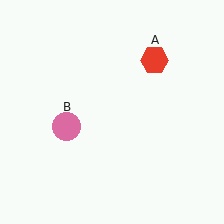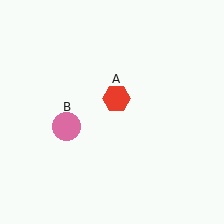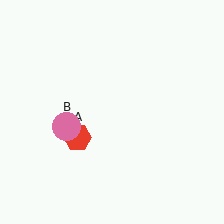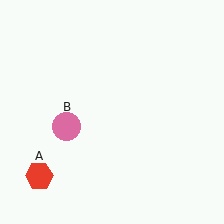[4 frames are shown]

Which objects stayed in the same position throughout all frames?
Pink circle (object B) remained stationary.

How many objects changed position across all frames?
1 object changed position: red hexagon (object A).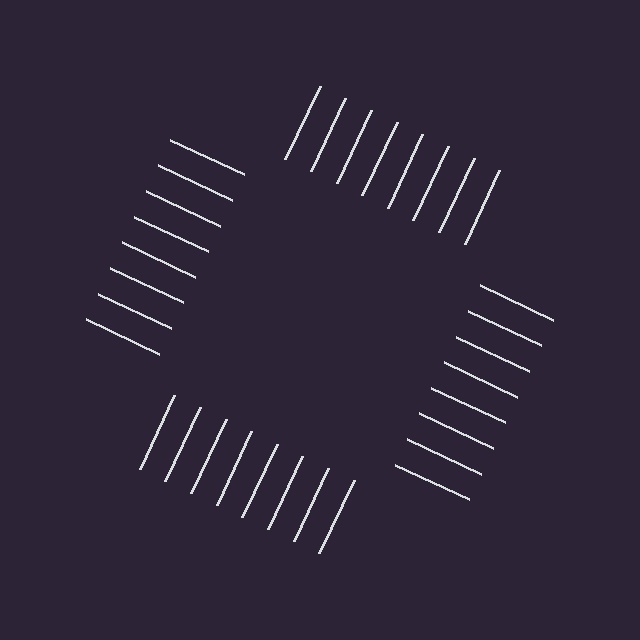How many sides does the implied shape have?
4 sides — the line-ends trace a square.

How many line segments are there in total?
32 — 8 along each of the 4 edges.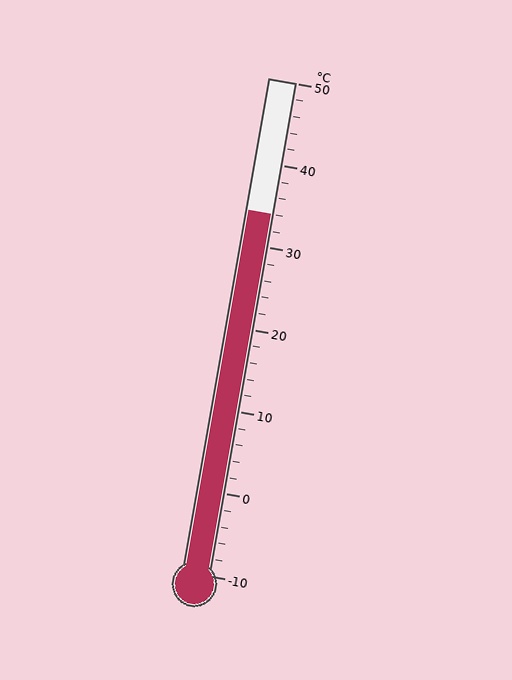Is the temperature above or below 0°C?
The temperature is above 0°C.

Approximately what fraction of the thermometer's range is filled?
The thermometer is filled to approximately 75% of its range.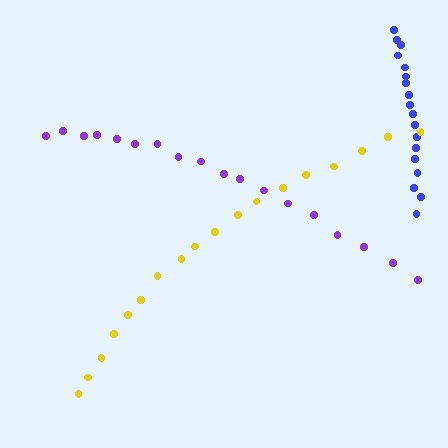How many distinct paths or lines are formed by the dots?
There are 3 distinct paths.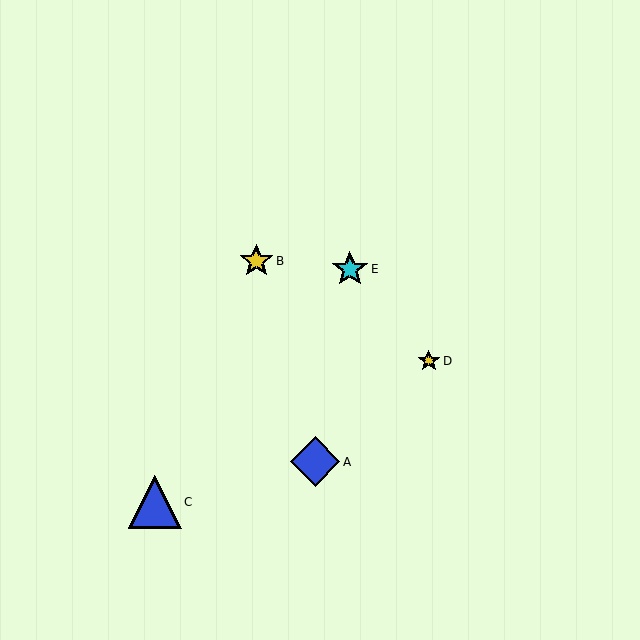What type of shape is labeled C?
Shape C is a blue triangle.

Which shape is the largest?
The blue triangle (labeled C) is the largest.